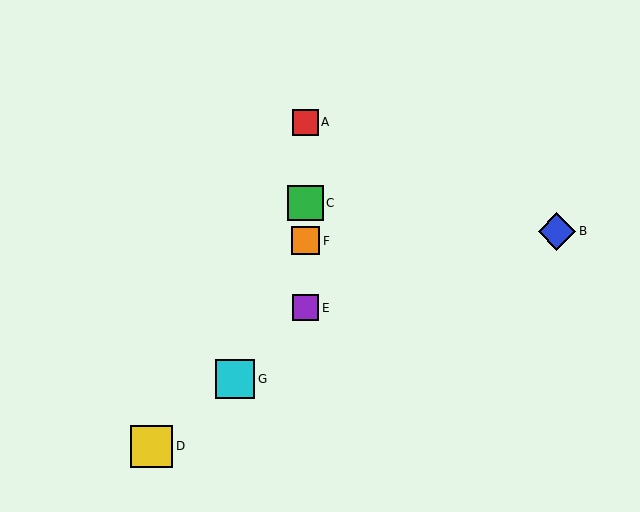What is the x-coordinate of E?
Object E is at x≈305.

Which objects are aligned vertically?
Objects A, C, E, F are aligned vertically.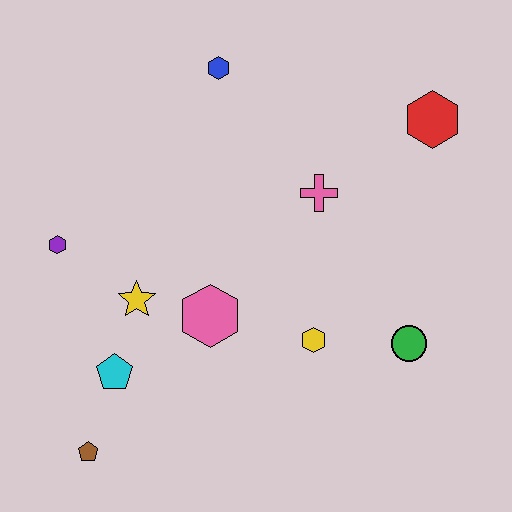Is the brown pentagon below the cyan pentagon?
Yes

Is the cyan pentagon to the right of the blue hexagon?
No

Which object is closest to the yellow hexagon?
The green circle is closest to the yellow hexagon.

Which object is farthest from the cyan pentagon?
The red hexagon is farthest from the cyan pentagon.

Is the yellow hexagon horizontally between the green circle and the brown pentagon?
Yes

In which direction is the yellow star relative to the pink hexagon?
The yellow star is to the left of the pink hexagon.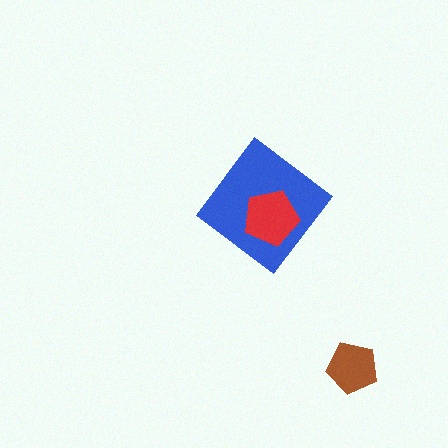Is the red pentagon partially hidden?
No, no other shape covers it.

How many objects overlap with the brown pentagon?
0 objects overlap with the brown pentagon.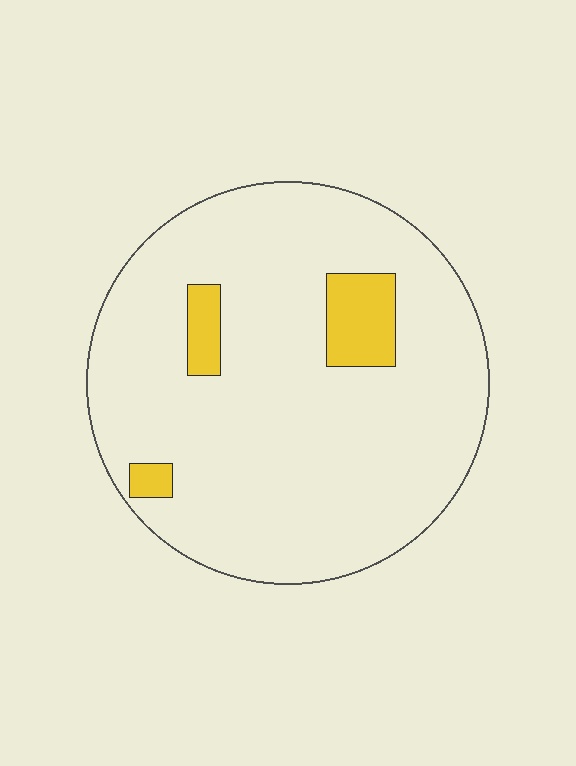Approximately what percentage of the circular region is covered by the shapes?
Approximately 10%.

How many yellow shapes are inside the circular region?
3.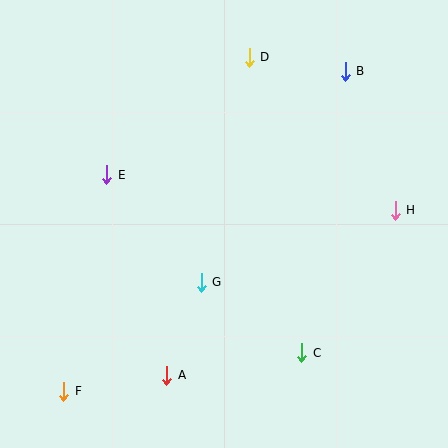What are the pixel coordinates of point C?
Point C is at (302, 353).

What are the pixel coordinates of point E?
Point E is at (107, 175).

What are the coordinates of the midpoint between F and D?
The midpoint between F and D is at (157, 224).